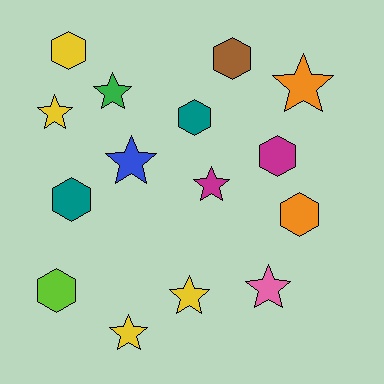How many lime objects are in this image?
There is 1 lime object.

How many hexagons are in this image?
There are 7 hexagons.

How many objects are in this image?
There are 15 objects.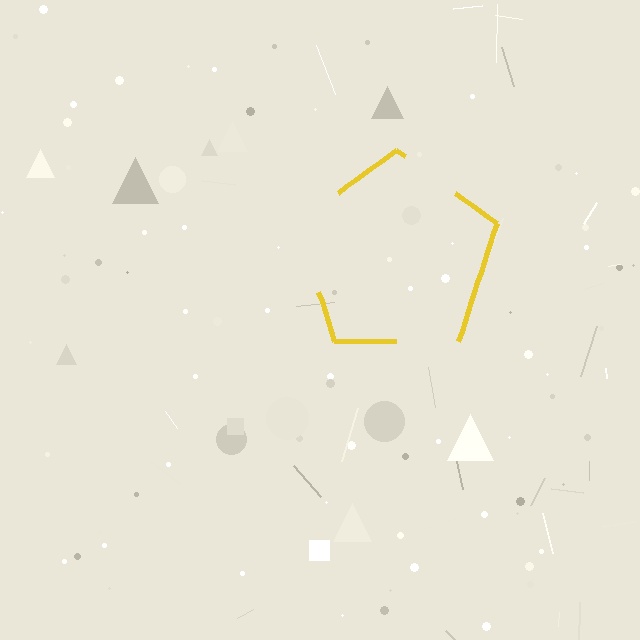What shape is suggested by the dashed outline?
The dashed outline suggests a pentagon.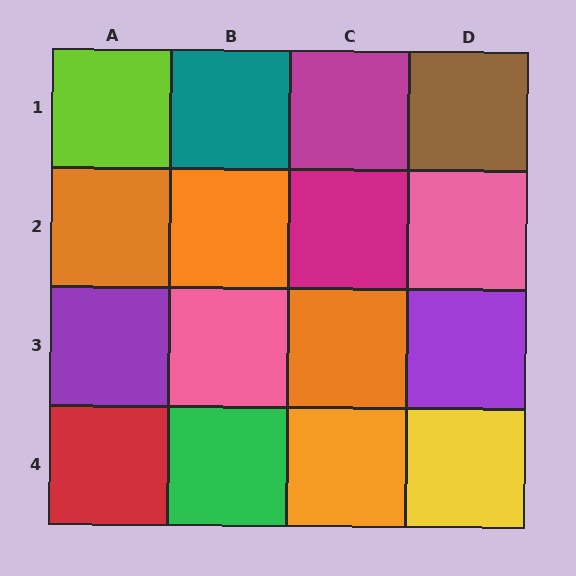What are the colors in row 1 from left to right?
Lime, teal, magenta, brown.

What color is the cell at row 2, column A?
Orange.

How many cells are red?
1 cell is red.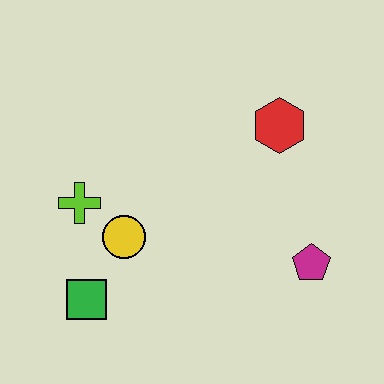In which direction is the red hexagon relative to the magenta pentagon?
The red hexagon is above the magenta pentagon.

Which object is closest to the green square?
The yellow circle is closest to the green square.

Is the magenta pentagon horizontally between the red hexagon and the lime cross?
No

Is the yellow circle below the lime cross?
Yes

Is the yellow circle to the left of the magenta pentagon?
Yes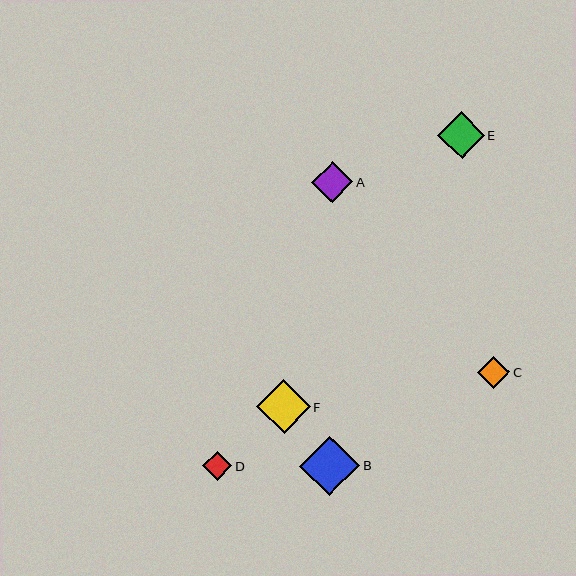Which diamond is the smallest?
Diamond D is the smallest with a size of approximately 29 pixels.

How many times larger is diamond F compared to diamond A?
Diamond F is approximately 1.3 times the size of diamond A.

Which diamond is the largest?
Diamond B is the largest with a size of approximately 60 pixels.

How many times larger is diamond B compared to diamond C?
Diamond B is approximately 1.9 times the size of diamond C.